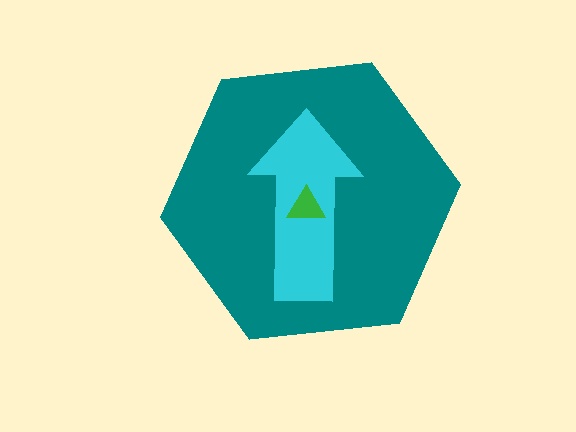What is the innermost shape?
The green triangle.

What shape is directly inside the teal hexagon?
The cyan arrow.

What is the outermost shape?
The teal hexagon.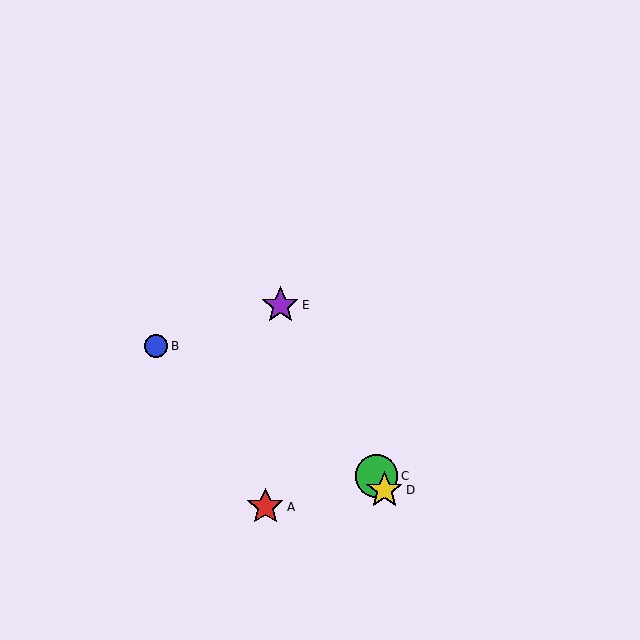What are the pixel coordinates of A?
Object A is at (265, 507).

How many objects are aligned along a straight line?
3 objects (C, D, E) are aligned along a straight line.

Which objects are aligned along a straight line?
Objects C, D, E are aligned along a straight line.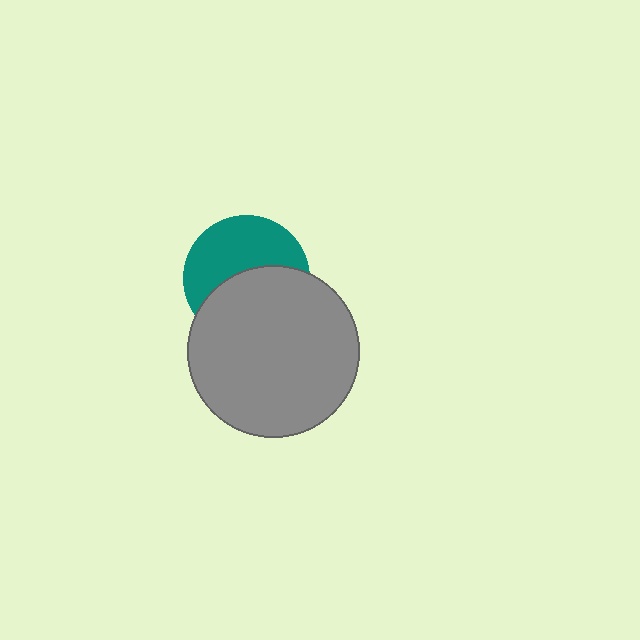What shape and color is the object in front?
The object in front is a gray circle.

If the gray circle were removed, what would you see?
You would see the complete teal circle.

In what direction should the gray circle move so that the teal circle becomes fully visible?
The gray circle should move down. That is the shortest direction to clear the overlap and leave the teal circle fully visible.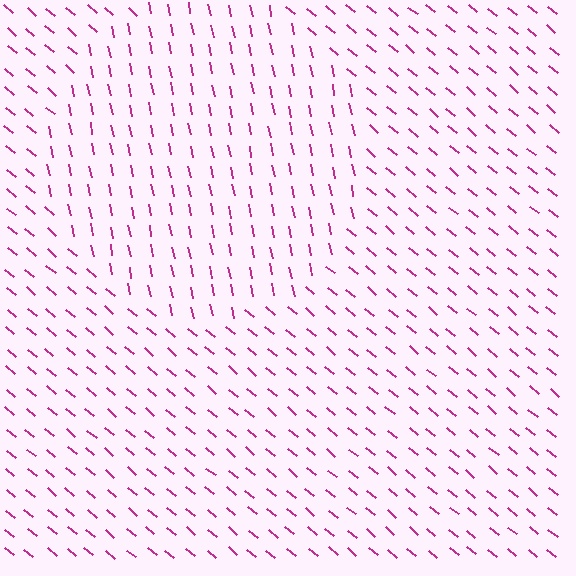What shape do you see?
I see a circle.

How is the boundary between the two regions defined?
The boundary is defined purely by a change in line orientation (approximately 39 degrees difference). All lines are the same color and thickness.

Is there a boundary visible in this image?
Yes, there is a texture boundary formed by a change in line orientation.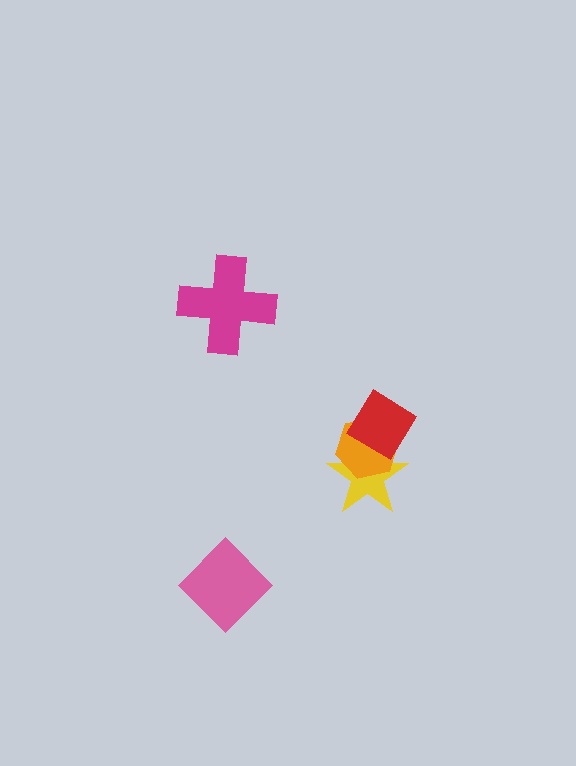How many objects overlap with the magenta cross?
0 objects overlap with the magenta cross.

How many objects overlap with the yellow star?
2 objects overlap with the yellow star.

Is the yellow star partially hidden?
Yes, it is partially covered by another shape.